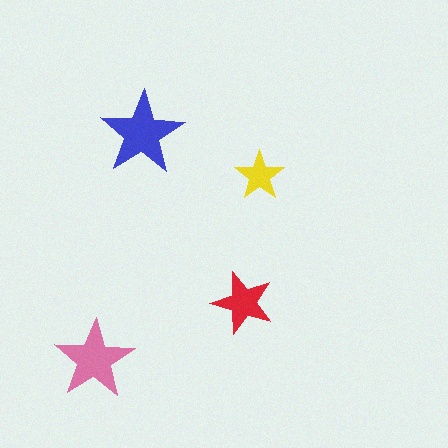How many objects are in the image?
There are 4 objects in the image.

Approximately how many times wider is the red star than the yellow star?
About 1.5 times wider.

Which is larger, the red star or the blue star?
The blue one.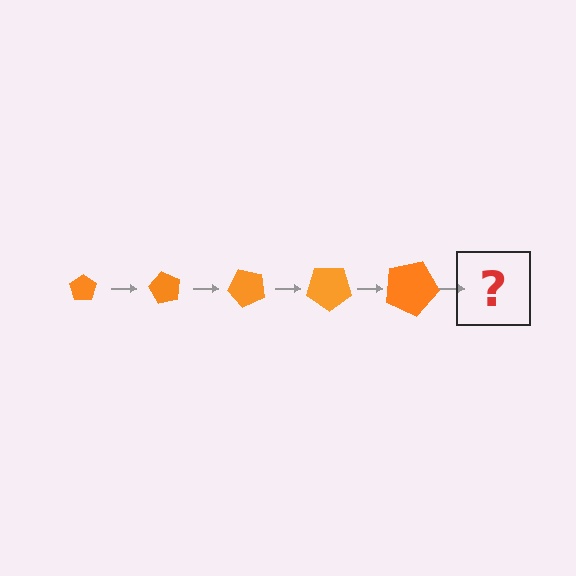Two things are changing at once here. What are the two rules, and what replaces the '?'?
The two rules are that the pentagon grows larger each step and it rotates 60 degrees each step. The '?' should be a pentagon, larger than the previous one and rotated 300 degrees from the start.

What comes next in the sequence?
The next element should be a pentagon, larger than the previous one and rotated 300 degrees from the start.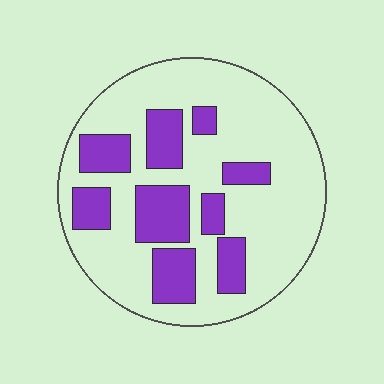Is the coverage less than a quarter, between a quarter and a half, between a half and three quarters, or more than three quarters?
Between a quarter and a half.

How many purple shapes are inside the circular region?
9.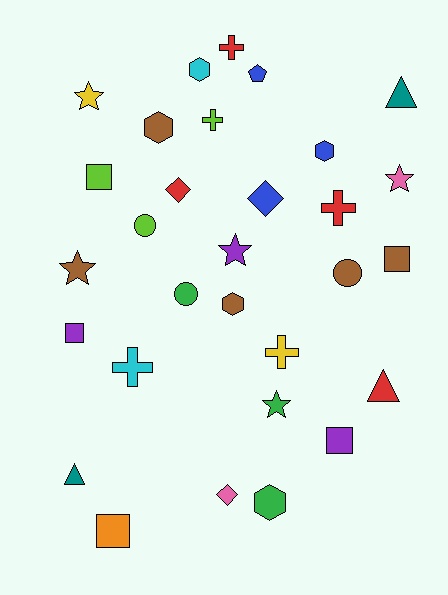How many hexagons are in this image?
There are 5 hexagons.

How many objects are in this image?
There are 30 objects.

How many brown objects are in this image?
There are 5 brown objects.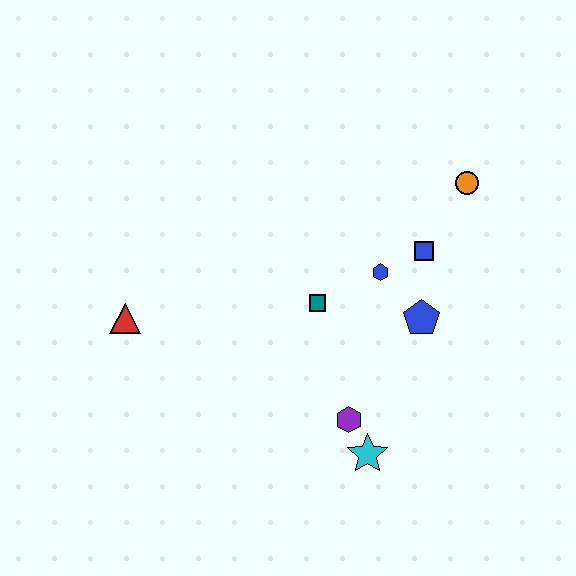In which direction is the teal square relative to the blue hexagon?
The teal square is to the left of the blue hexagon.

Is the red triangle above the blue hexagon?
No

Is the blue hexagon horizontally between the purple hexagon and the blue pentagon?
Yes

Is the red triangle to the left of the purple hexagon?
Yes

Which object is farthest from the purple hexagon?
The orange circle is farthest from the purple hexagon.